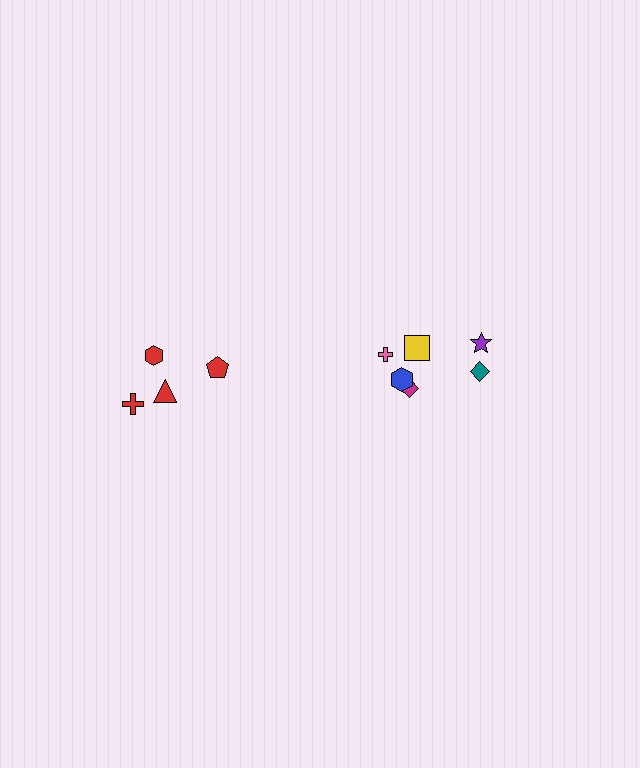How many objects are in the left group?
There are 4 objects.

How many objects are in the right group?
There are 6 objects.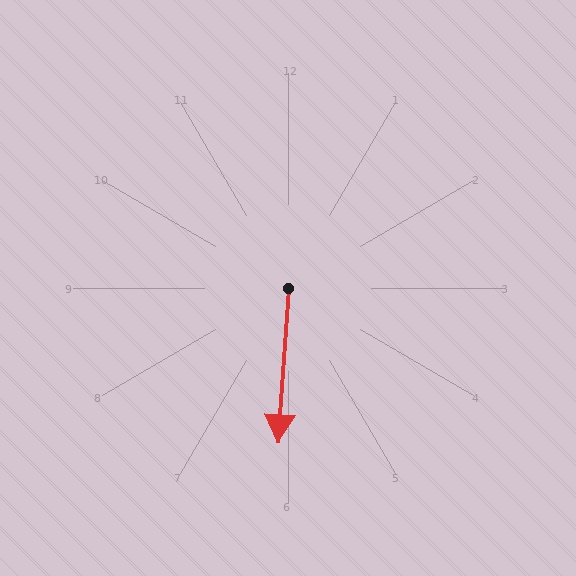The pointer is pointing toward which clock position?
Roughly 6 o'clock.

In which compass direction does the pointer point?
South.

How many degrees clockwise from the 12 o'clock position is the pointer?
Approximately 184 degrees.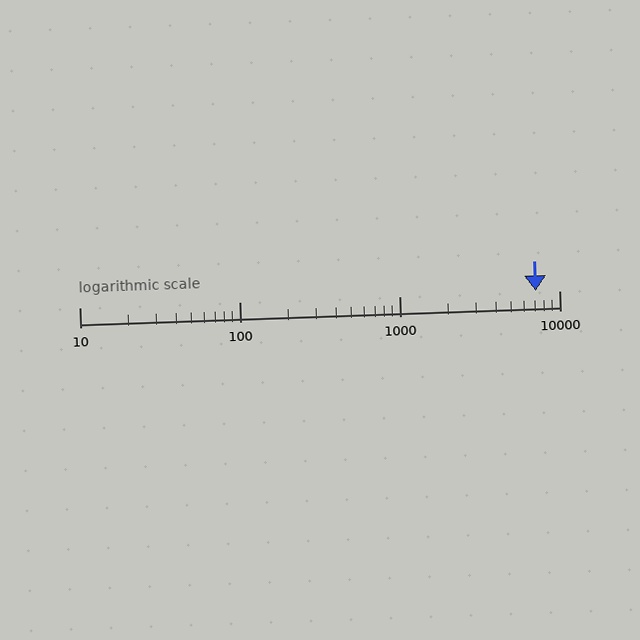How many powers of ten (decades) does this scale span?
The scale spans 3 decades, from 10 to 10000.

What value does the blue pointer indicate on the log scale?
The pointer indicates approximately 7100.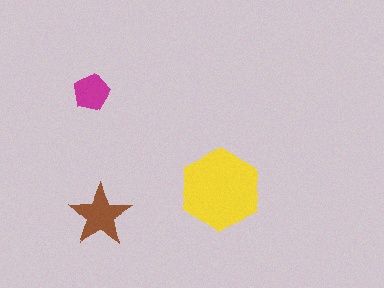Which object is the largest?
The yellow hexagon.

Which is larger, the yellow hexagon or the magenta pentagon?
The yellow hexagon.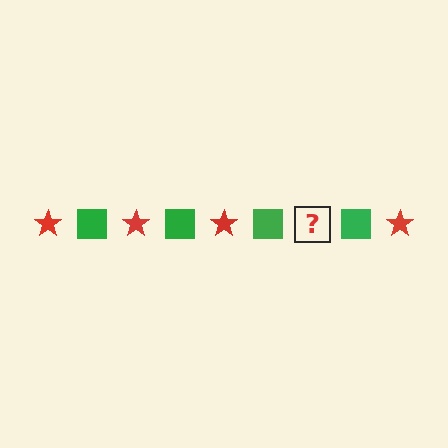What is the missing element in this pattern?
The missing element is a red star.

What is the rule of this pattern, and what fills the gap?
The rule is that the pattern alternates between red star and green square. The gap should be filled with a red star.